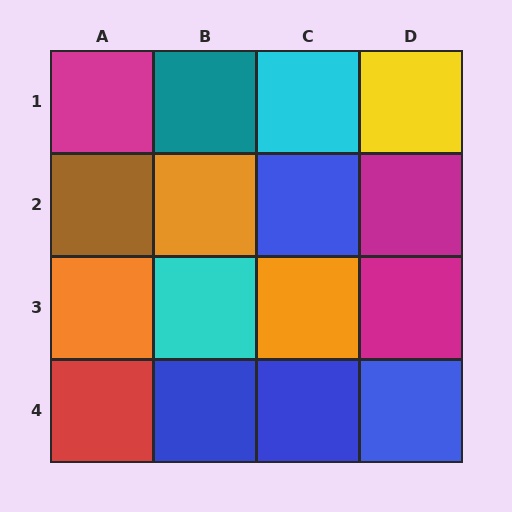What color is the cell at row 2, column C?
Blue.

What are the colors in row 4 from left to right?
Red, blue, blue, blue.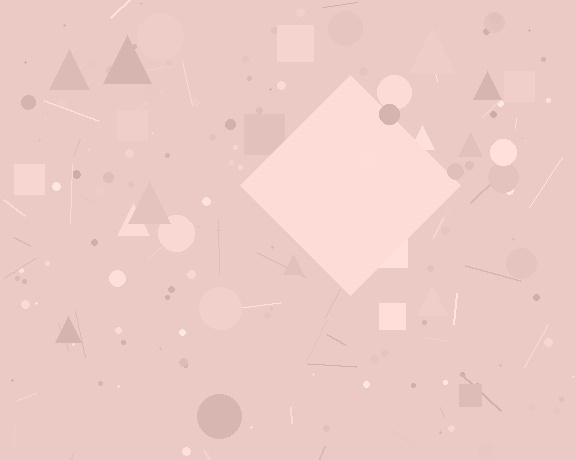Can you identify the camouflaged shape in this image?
The camouflaged shape is a diamond.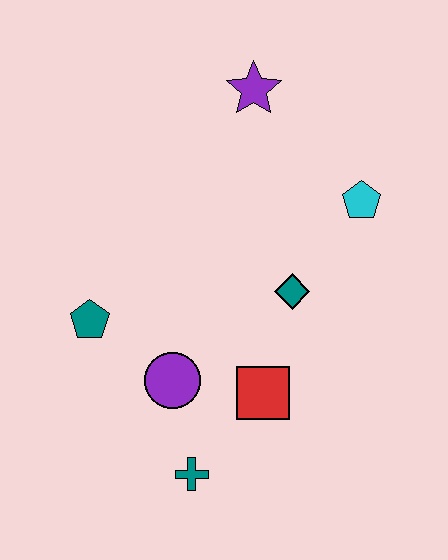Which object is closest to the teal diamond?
The red square is closest to the teal diamond.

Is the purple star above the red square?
Yes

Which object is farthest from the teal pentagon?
The cyan pentagon is farthest from the teal pentagon.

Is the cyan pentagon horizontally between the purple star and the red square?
No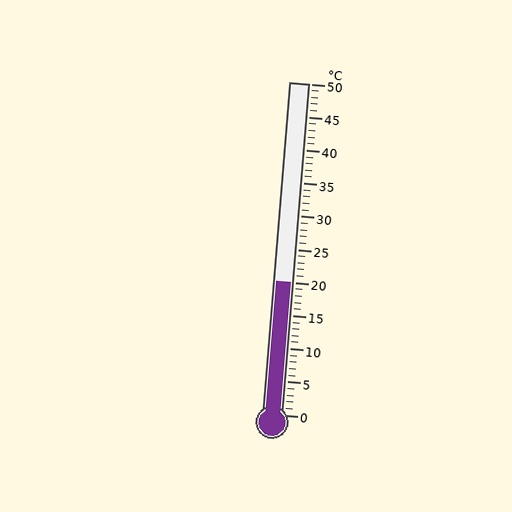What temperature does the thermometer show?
The thermometer shows approximately 20°C.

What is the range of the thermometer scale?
The thermometer scale ranges from 0°C to 50°C.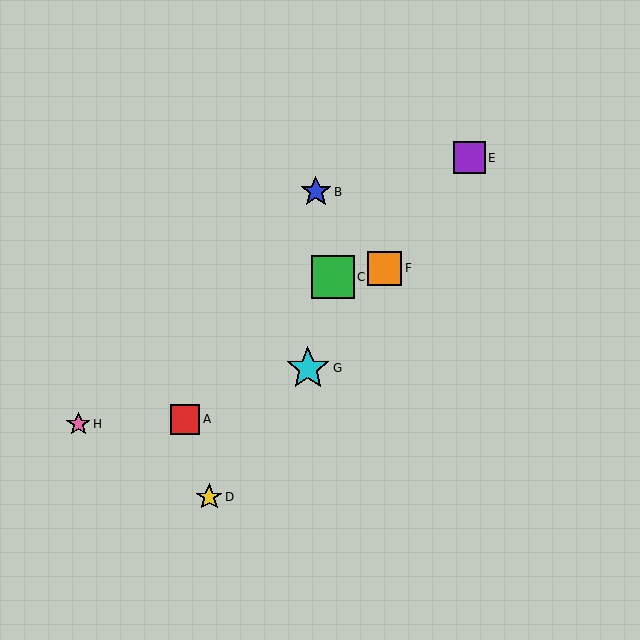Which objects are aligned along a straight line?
Objects D, E, F, G are aligned along a straight line.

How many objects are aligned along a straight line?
4 objects (D, E, F, G) are aligned along a straight line.